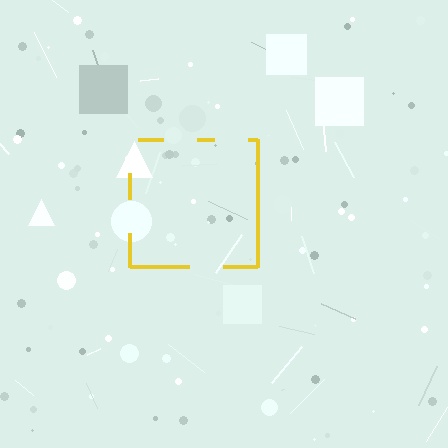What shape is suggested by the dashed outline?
The dashed outline suggests a square.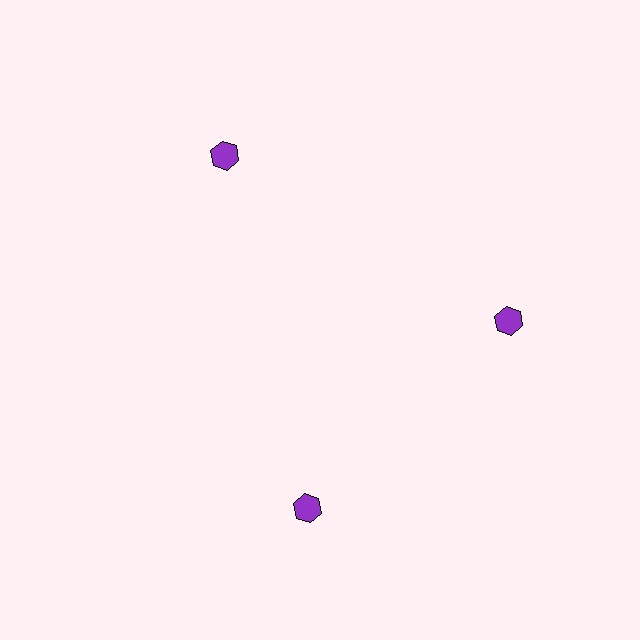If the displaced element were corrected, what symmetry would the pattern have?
It would have 3-fold rotational symmetry — the pattern would map onto itself every 120 degrees.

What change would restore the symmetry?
The symmetry would be restored by rotating it back into even spacing with its neighbors so that all 3 hexagons sit at equal angles and equal distance from the center.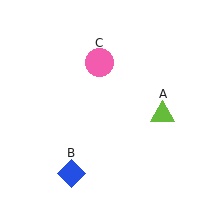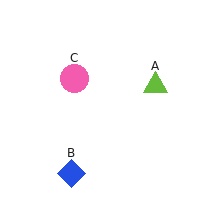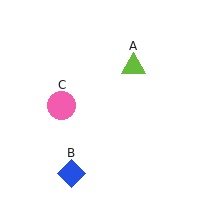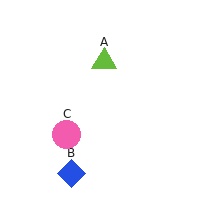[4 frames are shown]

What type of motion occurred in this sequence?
The lime triangle (object A), pink circle (object C) rotated counterclockwise around the center of the scene.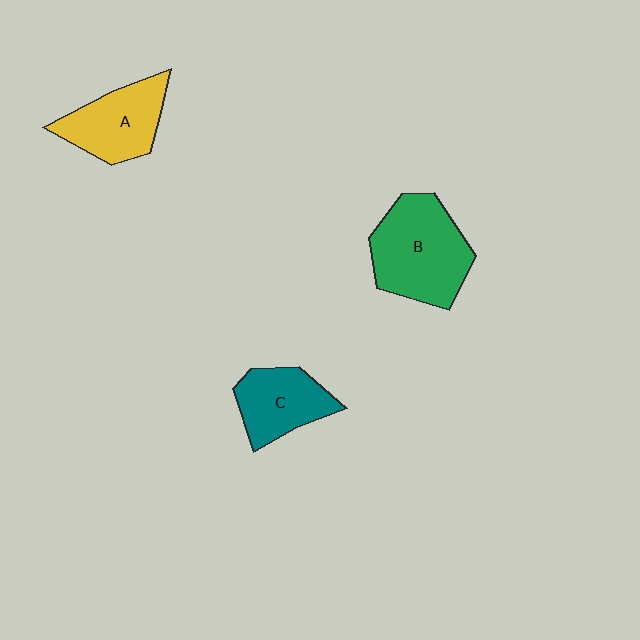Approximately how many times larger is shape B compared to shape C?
Approximately 1.5 times.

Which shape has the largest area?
Shape B (green).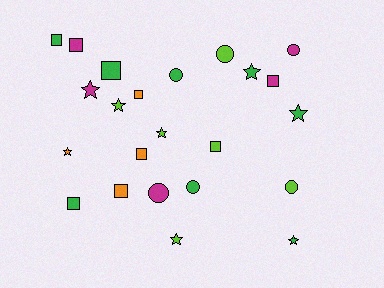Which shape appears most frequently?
Square, with 9 objects.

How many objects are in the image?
There are 23 objects.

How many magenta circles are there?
There are 2 magenta circles.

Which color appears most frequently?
Green, with 8 objects.